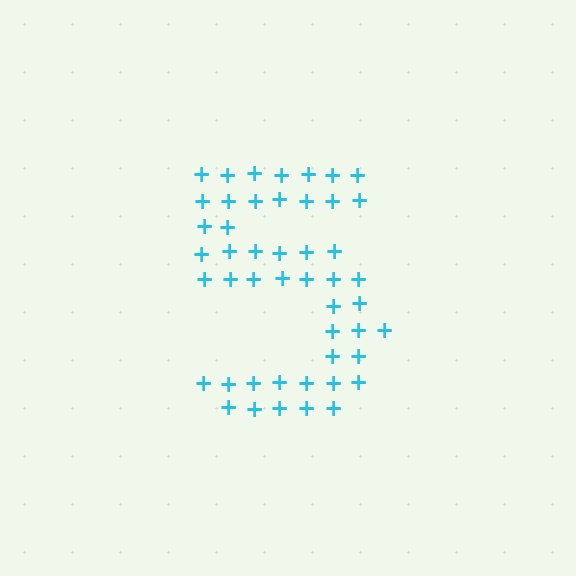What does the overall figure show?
The overall figure shows the digit 5.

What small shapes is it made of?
It is made of small plus signs.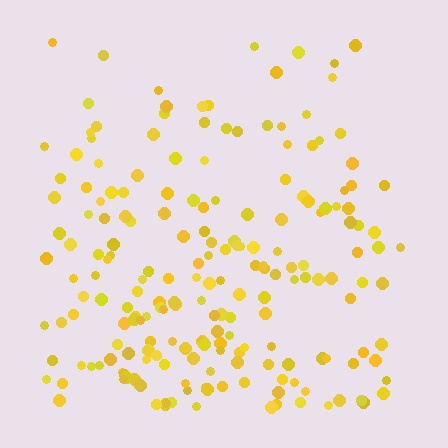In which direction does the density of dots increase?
From top to bottom, with the bottom side densest.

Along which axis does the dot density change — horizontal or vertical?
Vertical.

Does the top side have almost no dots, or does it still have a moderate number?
Still a moderate number, just noticeably fewer than the bottom.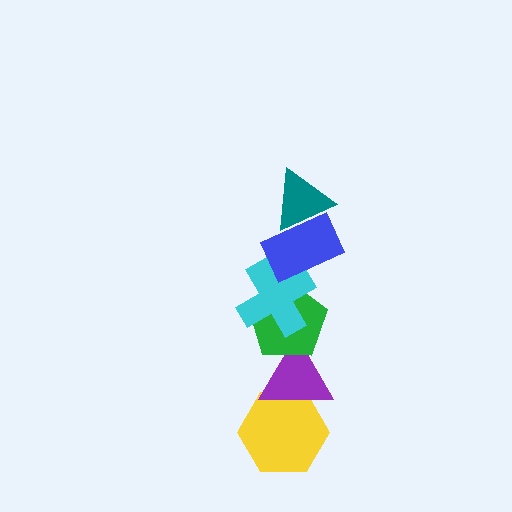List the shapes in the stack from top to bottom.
From top to bottom: the teal triangle, the blue rectangle, the cyan cross, the green pentagon, the purple triangle, the yellow hexagon.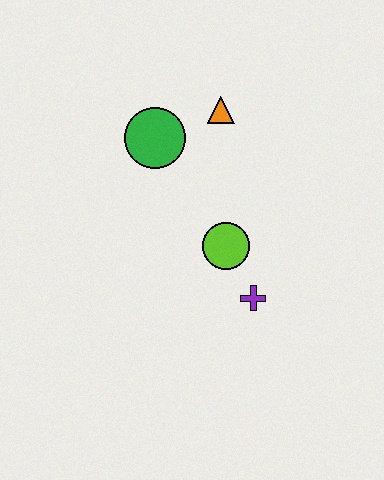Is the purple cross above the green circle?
No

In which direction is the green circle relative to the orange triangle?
The green circle is to the left of the orange triangle.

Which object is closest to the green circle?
The orange triangle is closest to the green circle.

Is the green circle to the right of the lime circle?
No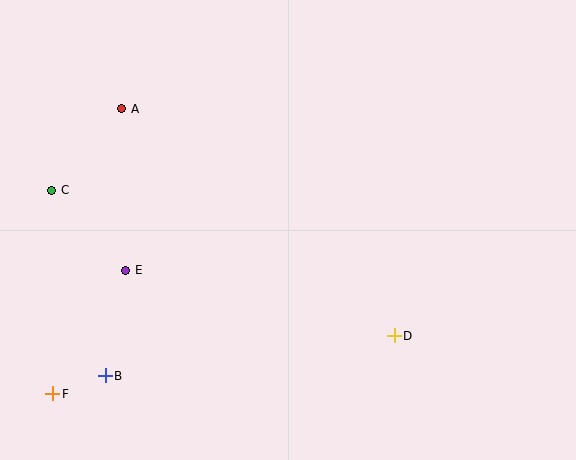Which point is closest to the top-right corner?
Point D is closest to the top-right corner.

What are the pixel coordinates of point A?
Point A is at (122, 109).